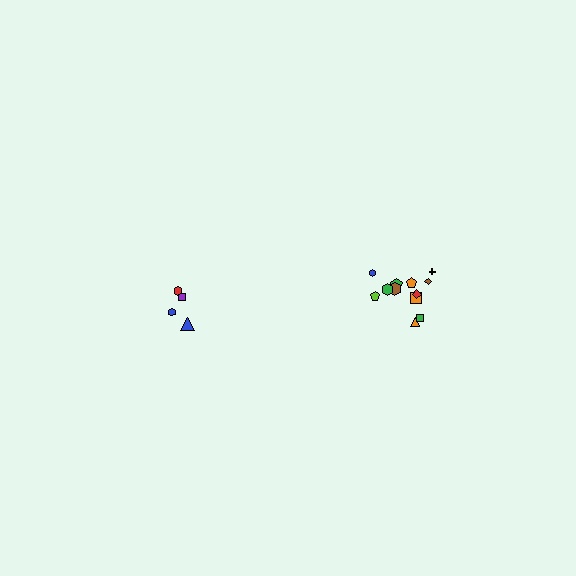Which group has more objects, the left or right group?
The right group.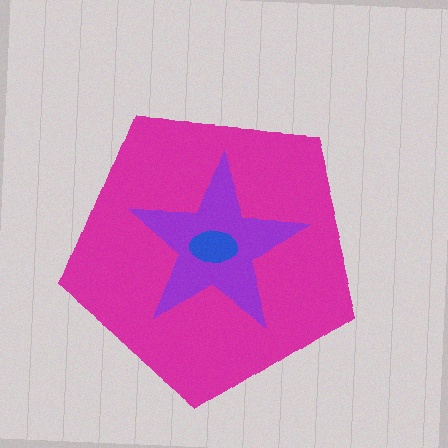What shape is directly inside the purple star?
The blue ellipse.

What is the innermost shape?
The blue ellipse.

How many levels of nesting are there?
3.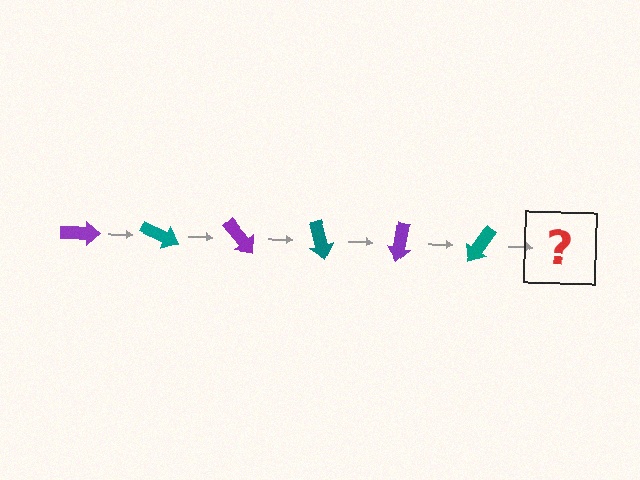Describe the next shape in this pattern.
It should be a purple arrow, rotated 150 degrees from the start.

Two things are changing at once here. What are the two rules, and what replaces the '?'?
The two rules are that it rotates 25 degrees each step and the color cycles through purple and teal. The '?' should be a purple arrow, rotated 150 degrees from the start.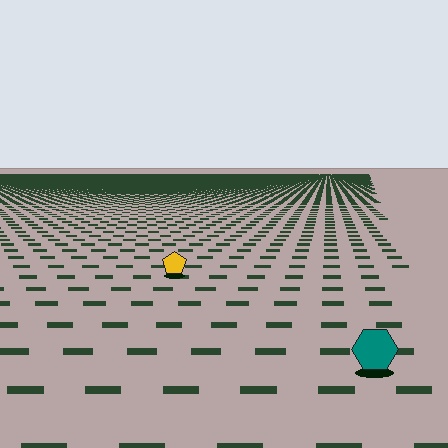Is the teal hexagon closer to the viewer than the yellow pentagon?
Yes. The teal hexagon is closer — you can tell from the texture gradient: the ground texture is coarser near it.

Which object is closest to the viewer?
The teal hexagon is closest. The texture marks near it are larger and more spread out.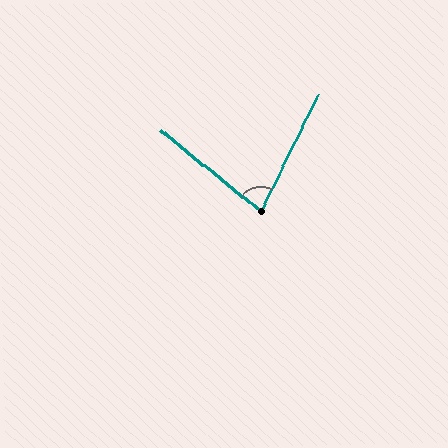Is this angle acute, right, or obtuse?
It is acute.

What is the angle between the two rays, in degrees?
Approximately 77 degrees.